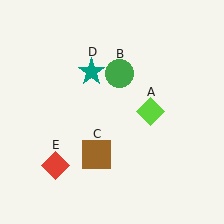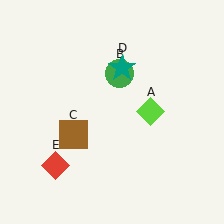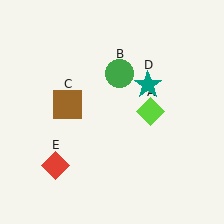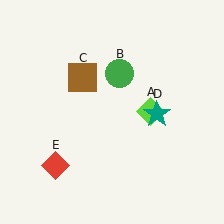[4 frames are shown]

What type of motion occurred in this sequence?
The brown square (object C), teal star (object D) rotated clockwise around the center of the scene.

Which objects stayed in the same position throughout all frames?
Lime diamond (object A) and green circle (object B) and red diamond (object E) remained stationary.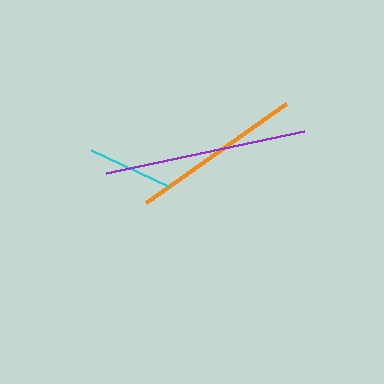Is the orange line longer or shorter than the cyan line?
The orange line is longer than the cyan line.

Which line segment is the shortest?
The cyan line is the shortest at approximately 85 pixels.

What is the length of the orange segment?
The orange segment is approximately 172 pixels long.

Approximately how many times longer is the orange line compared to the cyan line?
The orange line is approximately 2.0 times the length of the cyan line.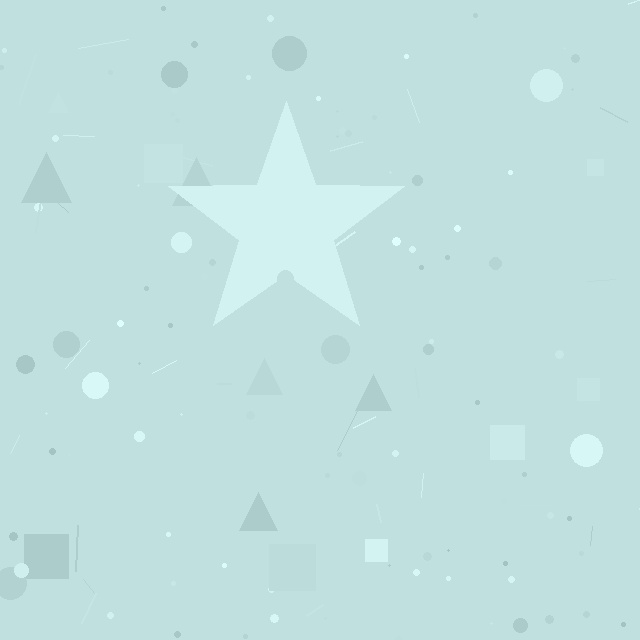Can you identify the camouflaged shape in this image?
The camouflaged shape is a star.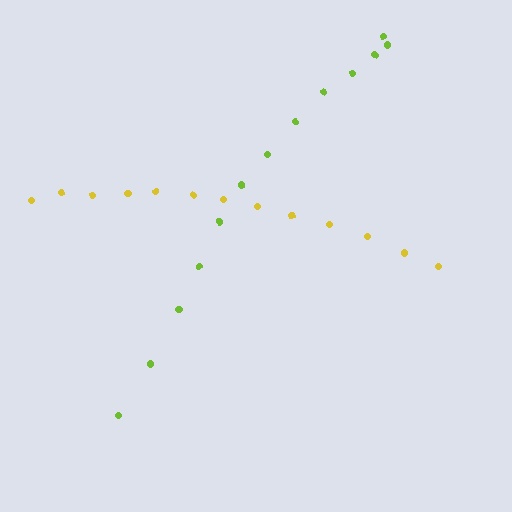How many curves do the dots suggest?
There are 2 distinct paths.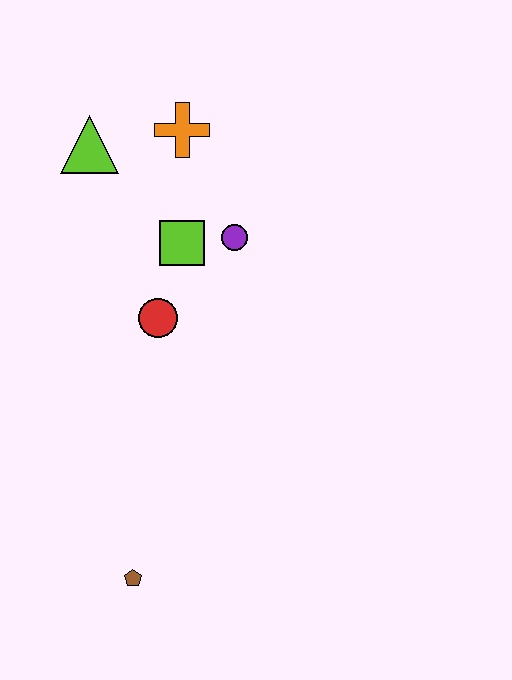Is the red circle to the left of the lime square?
Yes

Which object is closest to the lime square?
The purple circle is closest to the lime square.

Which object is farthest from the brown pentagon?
The orange cross is farthest from the brown pentagon.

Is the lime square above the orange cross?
No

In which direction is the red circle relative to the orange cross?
The red circle is below the orange cross.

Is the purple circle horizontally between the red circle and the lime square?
No